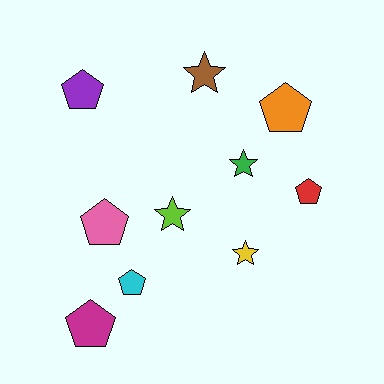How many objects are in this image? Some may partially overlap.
There are 10 objects.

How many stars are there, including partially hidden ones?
There are 4 stars.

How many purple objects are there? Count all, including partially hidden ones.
There is 1 purple object.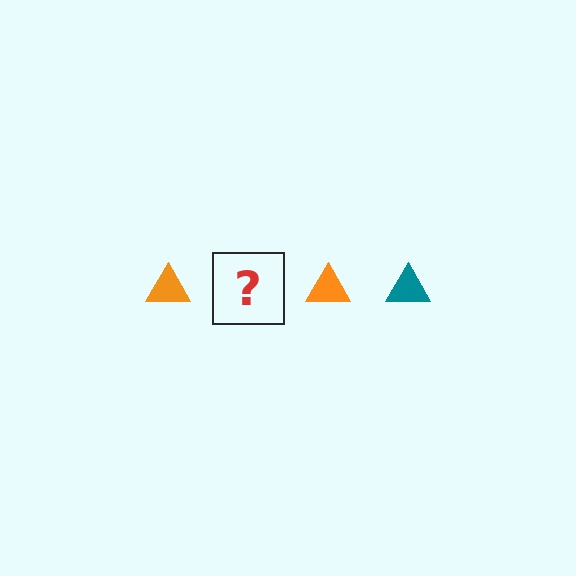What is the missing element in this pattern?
The missing element is a teal triangle.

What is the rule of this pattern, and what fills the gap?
The rule is that the pattern cycles through orange, teal triangles. The gap should be filled with a teal triangle.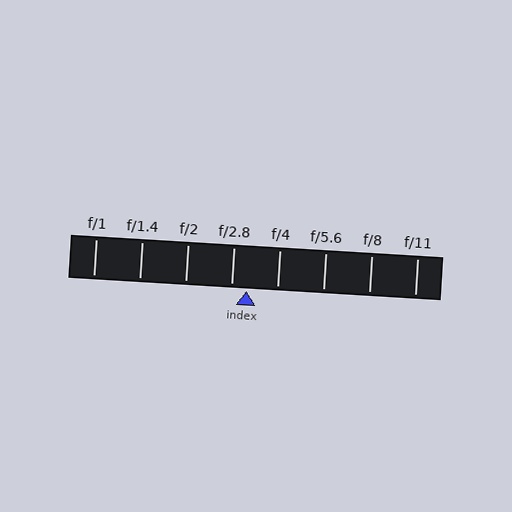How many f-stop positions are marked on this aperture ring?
There are 8 f-stop positions marked.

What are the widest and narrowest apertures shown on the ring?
The widest aperture shown is f/1 and the narrowest is f/11.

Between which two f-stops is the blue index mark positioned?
The index mark is between f/2.8 and f/4.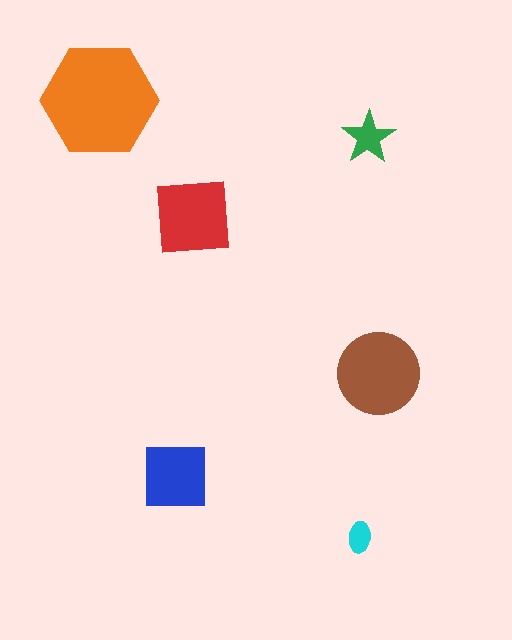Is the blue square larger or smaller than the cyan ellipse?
Larger.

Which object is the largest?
The orange hexagon.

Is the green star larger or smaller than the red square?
Smaller.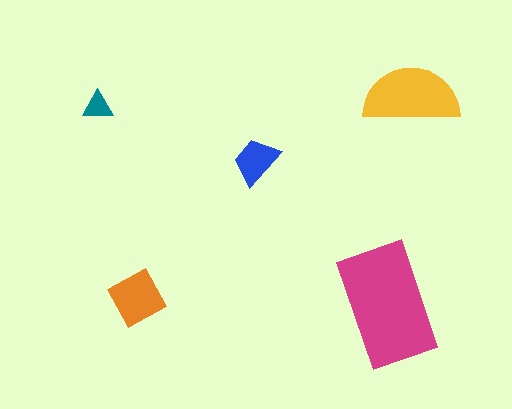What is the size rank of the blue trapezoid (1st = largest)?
4th.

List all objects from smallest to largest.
The teal triangle, the blue trapezoid, the orange diamond, the yellow semicircle, the magenta rectangle.